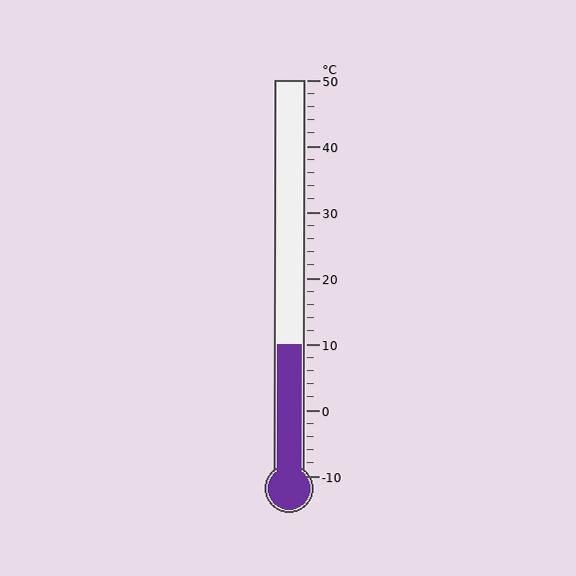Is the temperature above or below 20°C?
The temperature is below 20°C.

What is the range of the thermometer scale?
The thermometer scale ranges from -10°C to 50°C.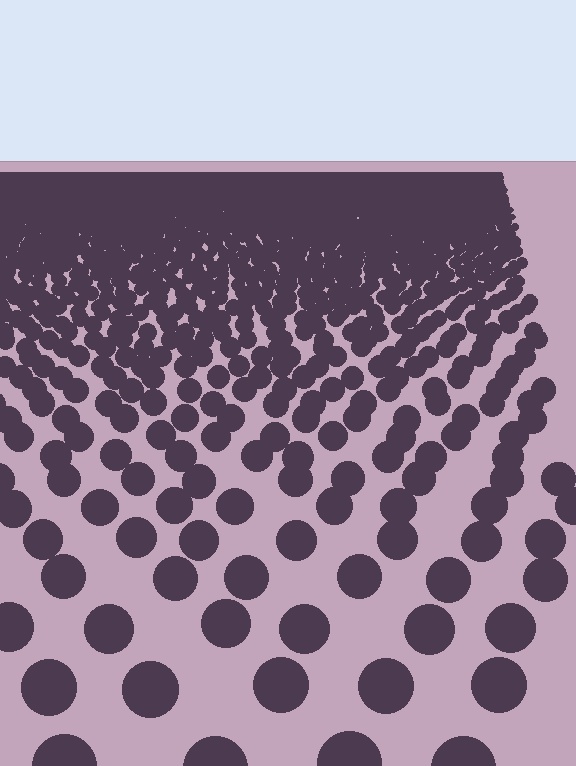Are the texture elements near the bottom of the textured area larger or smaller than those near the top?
Larger. Near the bottom, elements are closer to the viewer and appear at a bigger on-screen size.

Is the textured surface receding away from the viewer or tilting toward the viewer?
The surface is receding away from the viewer. Texture elements get smaller and denser toward the top.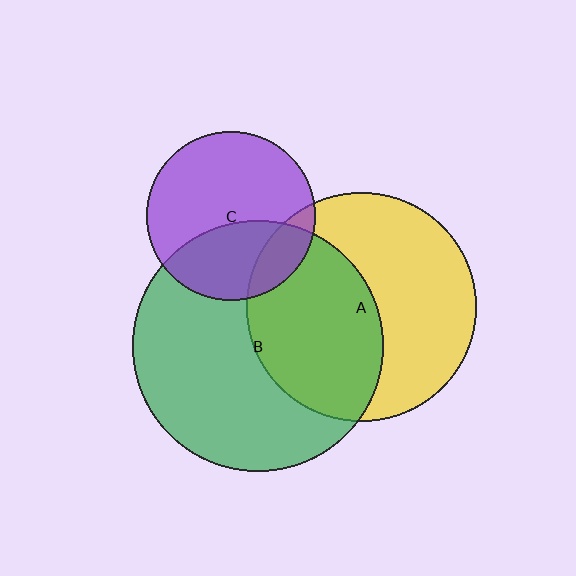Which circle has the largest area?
Circle B (green).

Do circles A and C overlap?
Yes.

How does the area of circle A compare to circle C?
Approximately 1.8 times.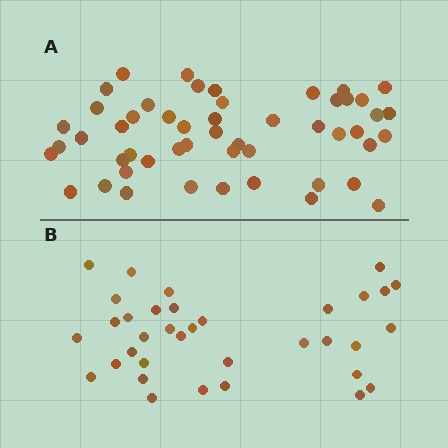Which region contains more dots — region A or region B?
Region A (the top region) has more dots.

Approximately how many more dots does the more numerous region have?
Region A has approximately 15 more dots than region B.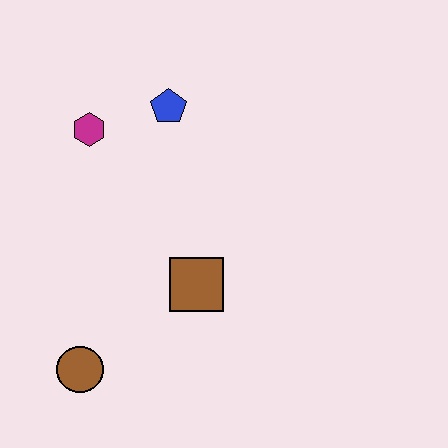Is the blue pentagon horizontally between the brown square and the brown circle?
Yes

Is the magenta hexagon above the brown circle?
Yes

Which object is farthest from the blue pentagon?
The brown circle is farthest from the blue pentagon.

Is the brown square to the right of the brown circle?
Yes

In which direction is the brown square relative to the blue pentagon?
The brown square is below the blue pentagon.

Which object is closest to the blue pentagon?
The magenta hexagon is closest to the blue pentagon.